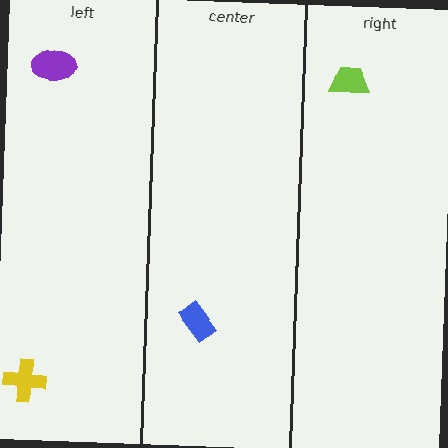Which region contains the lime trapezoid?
The right region.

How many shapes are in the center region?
1.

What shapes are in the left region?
The purple ellipse, the yellow cross.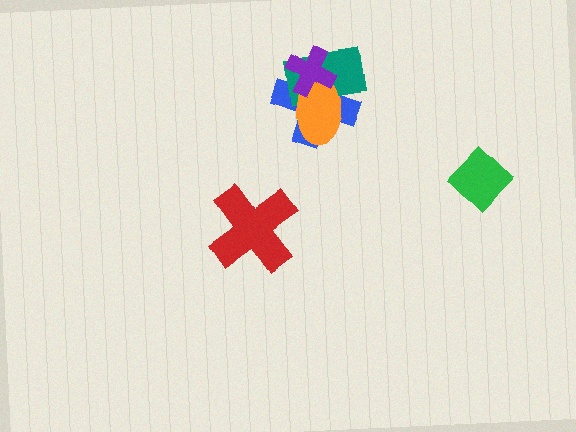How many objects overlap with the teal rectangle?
3 objects overlap with the teal rectangle.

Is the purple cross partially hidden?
No, no other shape covers it.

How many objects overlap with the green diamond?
0 objects overlap with the green diamond.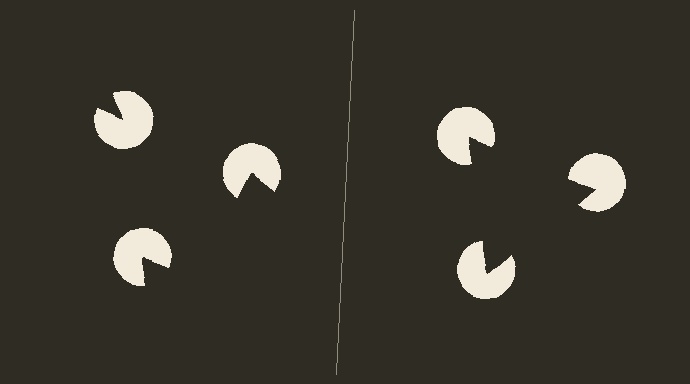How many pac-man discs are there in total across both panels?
6 — 3 on each side.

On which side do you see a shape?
An illusory triangle appears on the right side. On the left side the wedge cuts are rotated, so no coherent shape forms.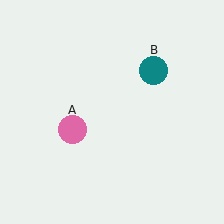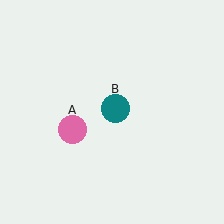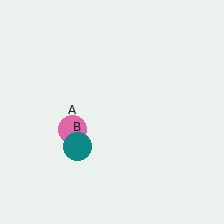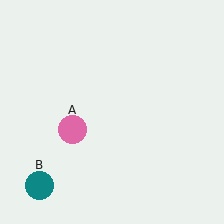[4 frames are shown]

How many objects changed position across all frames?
1 object changed position: teal circle (object B).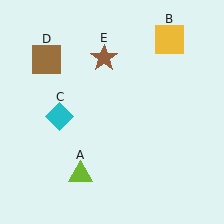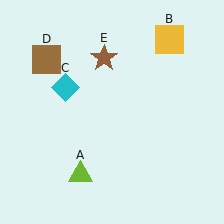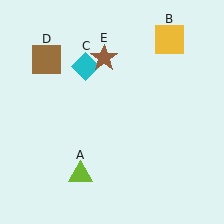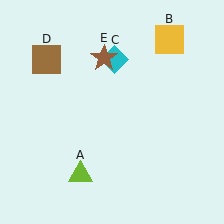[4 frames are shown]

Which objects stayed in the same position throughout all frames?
Lime triangle (object A) and yellow square (object B) and brown square (object D) and brown star (object E) remained stationary.